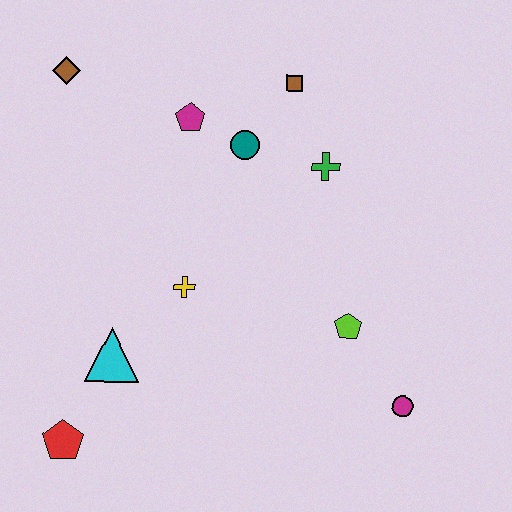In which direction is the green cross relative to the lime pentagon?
The green cross is above the lime pentagon.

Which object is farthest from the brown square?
The red pentagon is farthest from the brown square.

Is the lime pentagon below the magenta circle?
No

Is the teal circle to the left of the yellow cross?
No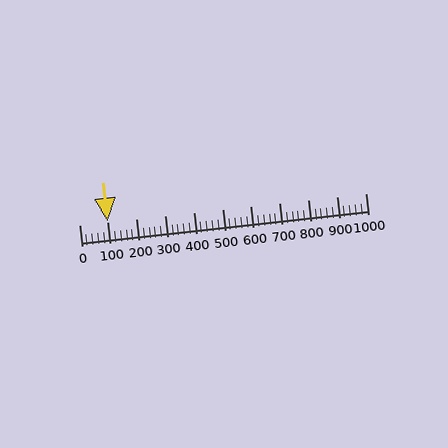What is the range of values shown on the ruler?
The ruler shows values from 0 to 1000.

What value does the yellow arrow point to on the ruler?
The yellow arrow points to approximately 100.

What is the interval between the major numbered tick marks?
The major tick marks are spaced 100 units apart.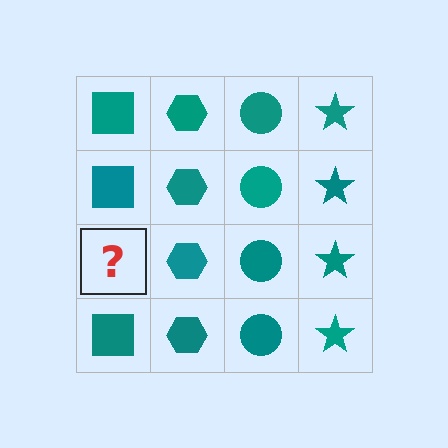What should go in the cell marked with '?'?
The missing cell should contain a teal square.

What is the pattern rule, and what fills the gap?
The rule is that each column has a consistent shape. The gap should be filled with a teal square.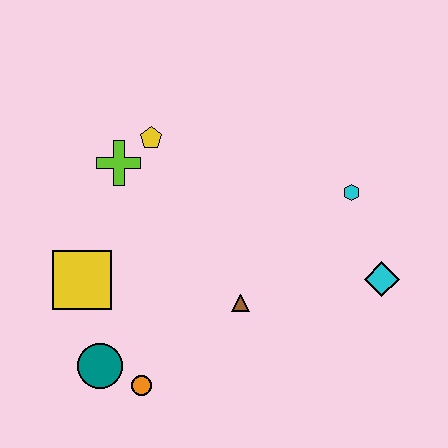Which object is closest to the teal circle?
The orange circle is closest to the teal circle.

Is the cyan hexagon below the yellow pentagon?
Yes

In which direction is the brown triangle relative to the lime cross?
The brown triangle is below the lime cross.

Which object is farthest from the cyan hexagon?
The teal circle is farthest from the cyan hexagon.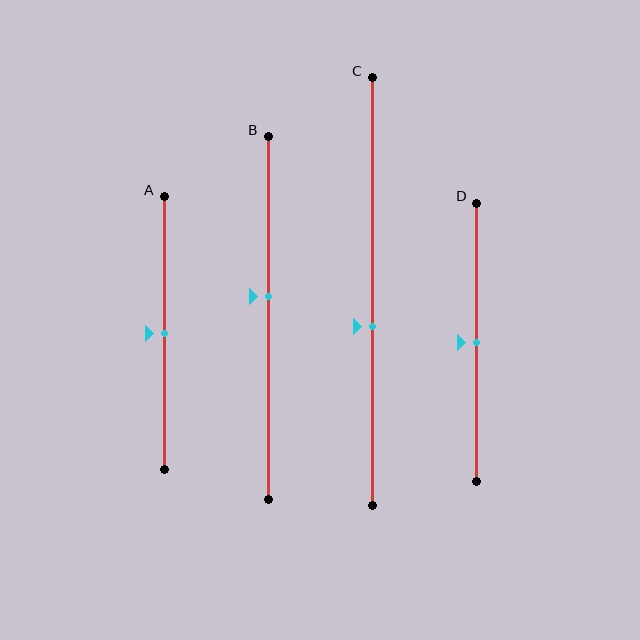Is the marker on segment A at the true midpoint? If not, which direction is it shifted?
Yes, the marker on segment A is at the true midpoint.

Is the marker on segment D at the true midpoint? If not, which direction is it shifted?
Yes, the marker on segment D is at the true midpoint.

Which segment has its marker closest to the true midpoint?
Segment A has its marker closest to the true midpoint.